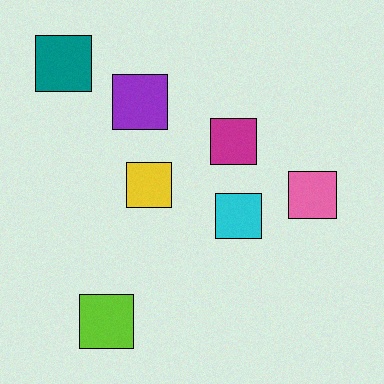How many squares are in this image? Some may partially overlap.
There are 7 squares.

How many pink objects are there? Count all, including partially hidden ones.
There is 1 pink object.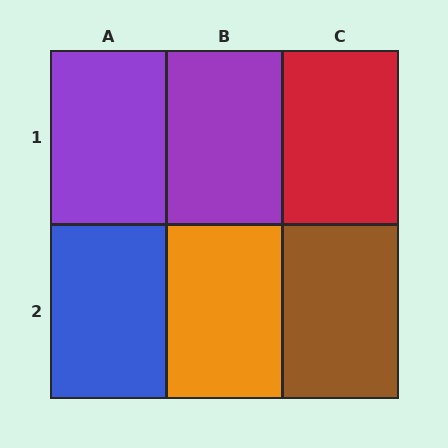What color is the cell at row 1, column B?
Purple.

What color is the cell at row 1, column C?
Red.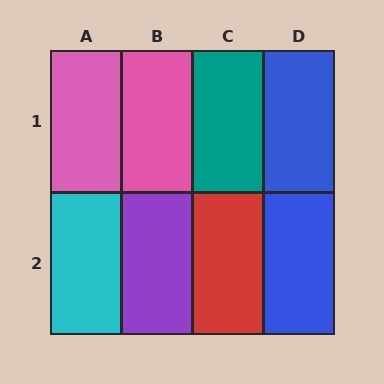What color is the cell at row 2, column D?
Blue.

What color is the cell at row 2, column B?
Purple.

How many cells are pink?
2 cells are pink.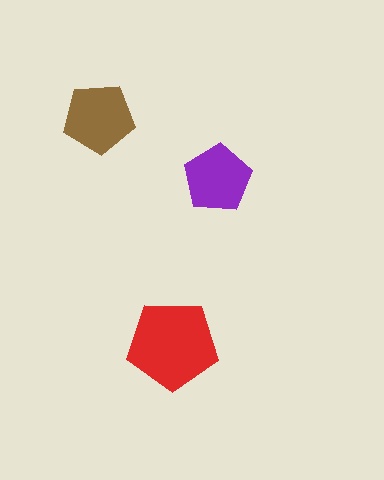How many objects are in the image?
There are 3 objects in the image.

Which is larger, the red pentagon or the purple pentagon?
The red one.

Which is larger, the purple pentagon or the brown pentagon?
The brown one.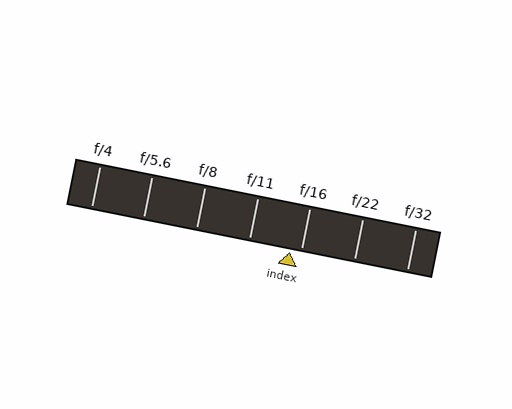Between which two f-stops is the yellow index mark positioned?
The index mark is between f/11 and f/16.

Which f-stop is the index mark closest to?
The index mark is closest to f/16.